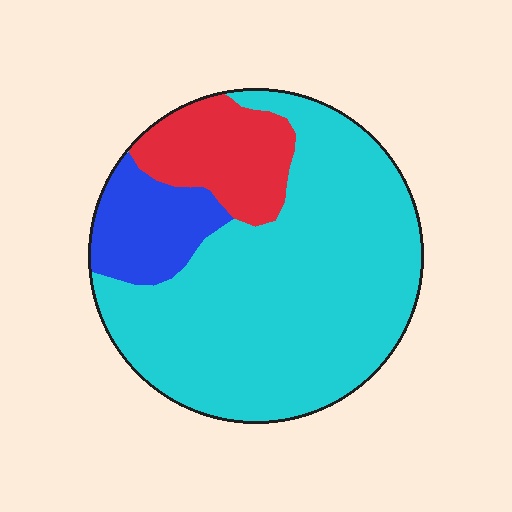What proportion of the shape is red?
Red takes up less than a sixth of the shape.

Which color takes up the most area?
Cyan, at roughly 70%.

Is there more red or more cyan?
Cyan.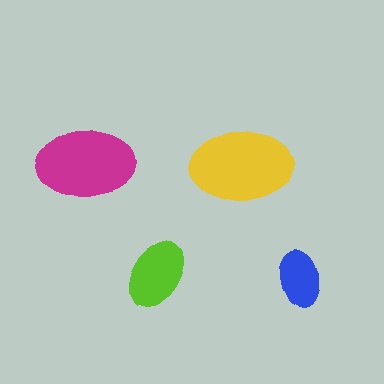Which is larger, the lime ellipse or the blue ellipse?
The lime one.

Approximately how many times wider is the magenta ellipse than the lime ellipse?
About 1.5 times wider.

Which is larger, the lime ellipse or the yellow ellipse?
The yellow one.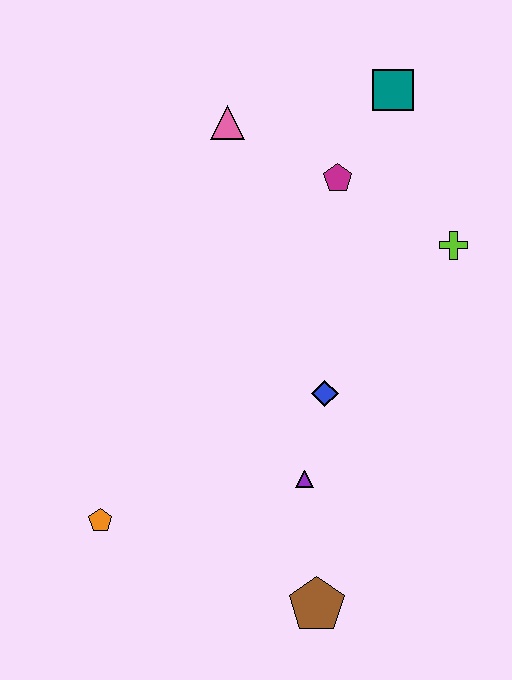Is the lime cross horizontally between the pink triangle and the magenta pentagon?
No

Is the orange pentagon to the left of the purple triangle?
Yes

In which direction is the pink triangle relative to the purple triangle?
The pink triangle is above the purple triangle.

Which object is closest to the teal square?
The magenta pentagon is closest to the teal square.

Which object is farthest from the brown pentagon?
The teal square is farthest from the brown pentagon.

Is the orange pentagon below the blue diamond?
Yes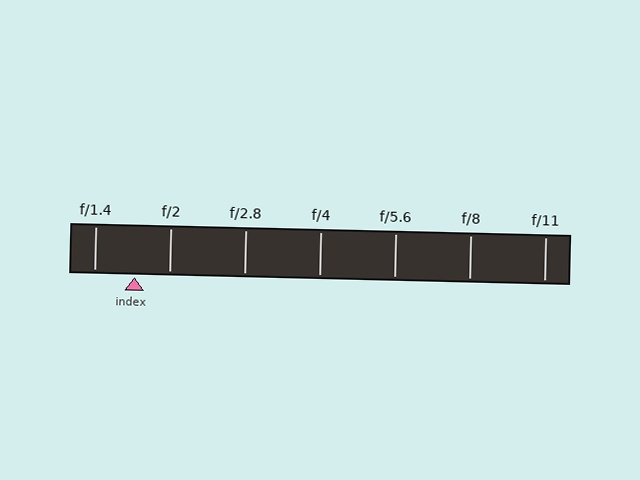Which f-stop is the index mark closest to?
The index mark is closest to f/2.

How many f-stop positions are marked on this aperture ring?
There are 7 f-stop positions marked.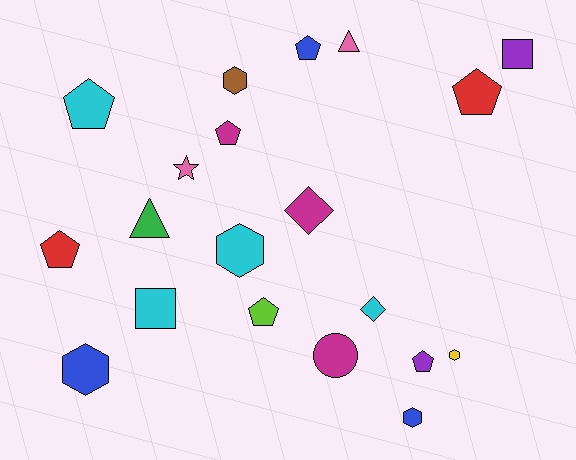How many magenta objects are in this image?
There are 3 magenta objects.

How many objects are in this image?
There are 20 objects.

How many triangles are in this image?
There are 2 triangles.